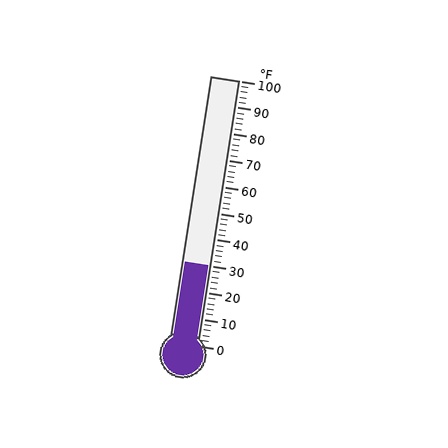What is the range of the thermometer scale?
The thermometer scale ranges from 0°F to 100°F.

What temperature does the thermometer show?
The thermometer shows approximately 30°F.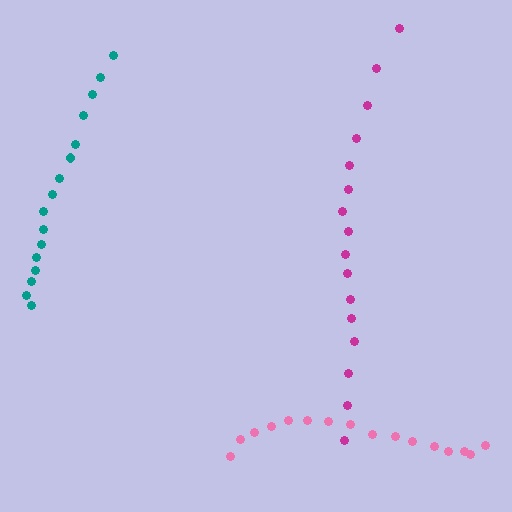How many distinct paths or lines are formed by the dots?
There are 3 distinct paths.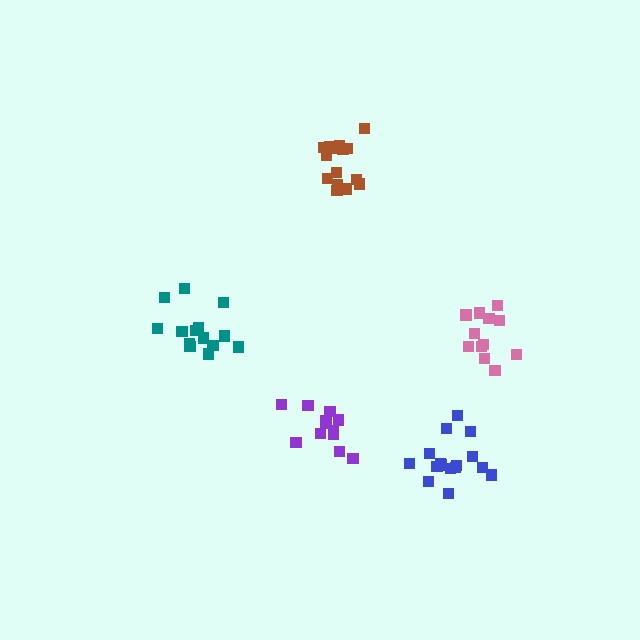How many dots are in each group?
Group 1: 12 dots, Group 2: 12 dots, Group 3: 16 dots, Group 4: 15 dots, Group 5: 16 dots (71 total).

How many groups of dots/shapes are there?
There are 5 groups.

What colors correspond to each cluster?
The clusters are colored: pink, purple, brown, teal, blue.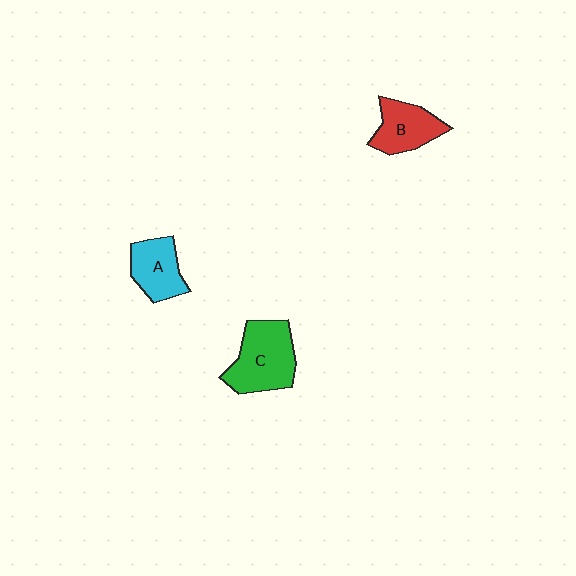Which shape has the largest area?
Shape C (green).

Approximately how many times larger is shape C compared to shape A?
Approximately 1.5 times.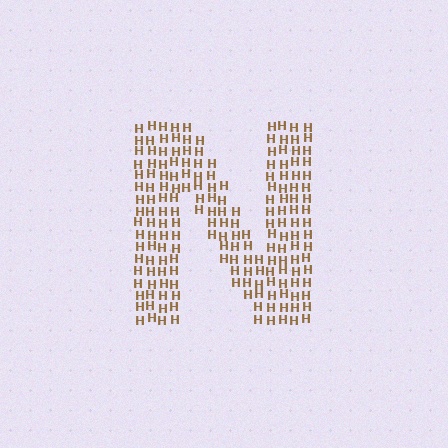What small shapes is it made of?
It is made of small letter H's.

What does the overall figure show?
The overall figure shows the letter N.